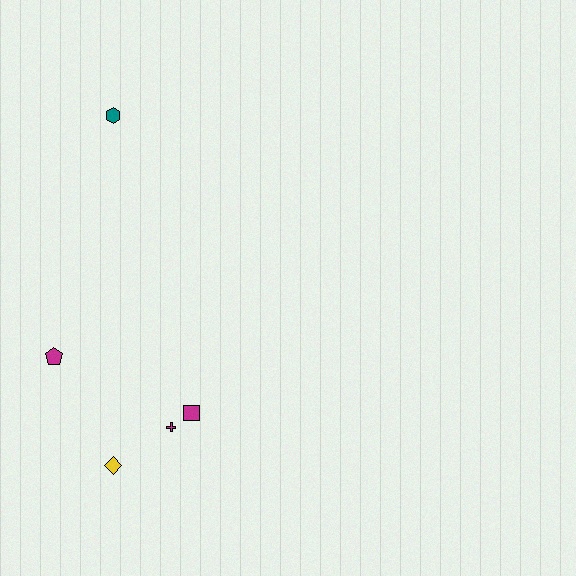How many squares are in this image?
There is 1 square.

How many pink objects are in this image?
There are no pink objects.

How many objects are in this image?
There are 5 objects.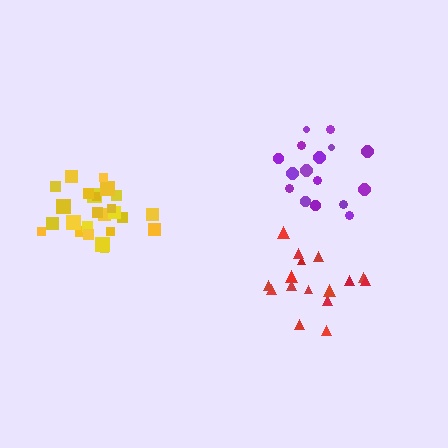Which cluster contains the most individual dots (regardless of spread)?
Yellow (26).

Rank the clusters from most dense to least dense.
yellow, red, purple.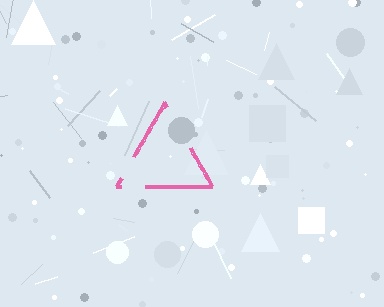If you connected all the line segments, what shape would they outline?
They would outline a triangle.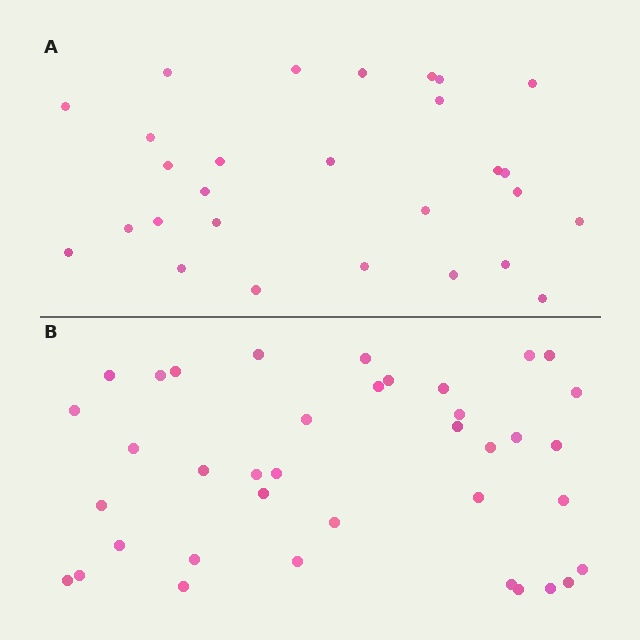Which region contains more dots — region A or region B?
Region B (the bottom region) has more dots.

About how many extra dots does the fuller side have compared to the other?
Region B has roughly 10 or so more dots than region A.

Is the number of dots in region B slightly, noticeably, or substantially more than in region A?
Region B has noticeably more, but not dramatically so. The ratio is roughly 1.4 to 1.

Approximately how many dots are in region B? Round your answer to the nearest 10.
About 40 dots. (The exact count is 38, which rounds to 40.)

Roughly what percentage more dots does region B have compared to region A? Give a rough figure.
About 35% more.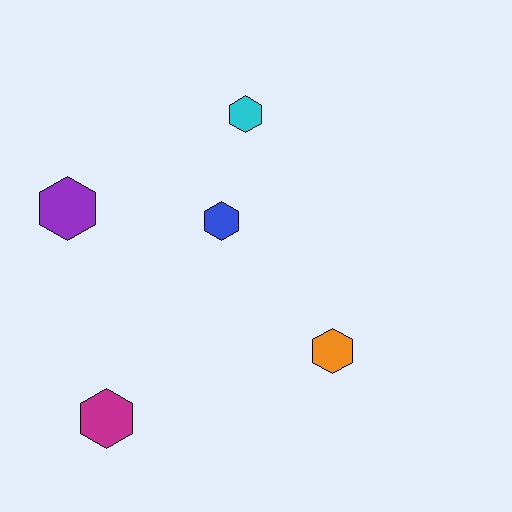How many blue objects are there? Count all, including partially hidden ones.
There is 1 blue object.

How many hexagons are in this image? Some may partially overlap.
There are 5 hexagons.